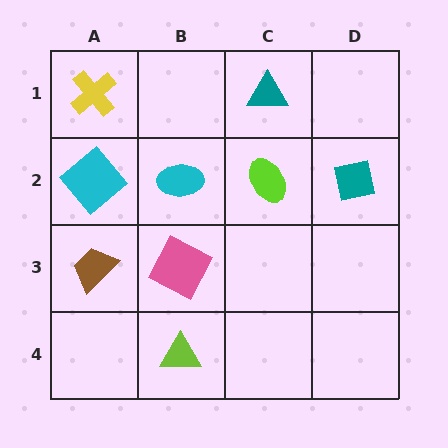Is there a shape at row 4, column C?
No, that cell is empty.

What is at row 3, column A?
A brown trapezoid.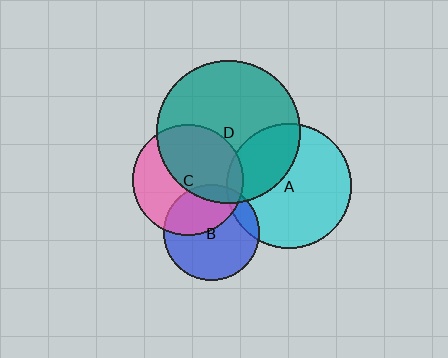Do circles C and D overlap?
Yes.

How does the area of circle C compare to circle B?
Approximately 1.3 times.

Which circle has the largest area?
Circle D (teal).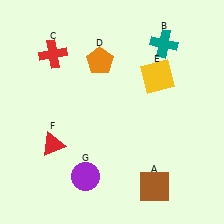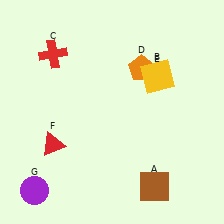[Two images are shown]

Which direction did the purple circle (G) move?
The purple circle (G) moved left.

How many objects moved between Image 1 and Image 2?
3 objects moved between the two images.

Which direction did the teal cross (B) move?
The teal cross (B) moved down.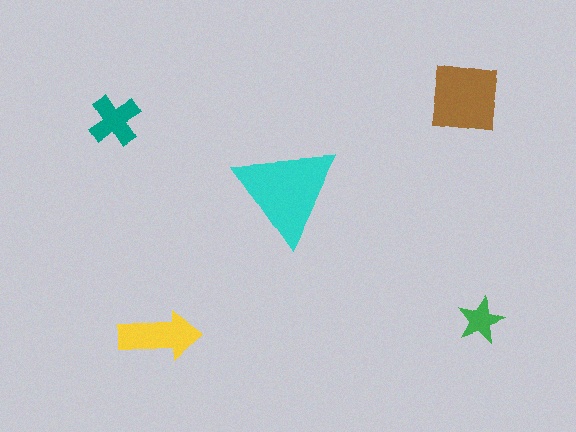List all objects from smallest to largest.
The green star, the teal cross, the yellow arrow, the brown square, the cyan triangle.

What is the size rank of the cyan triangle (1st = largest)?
1st.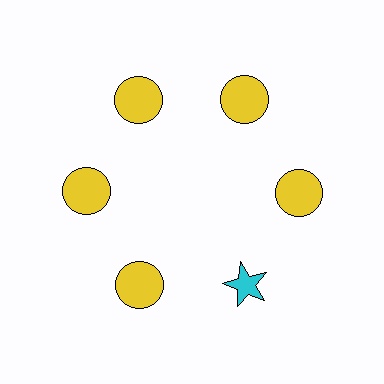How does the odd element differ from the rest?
It differs in both color (cyan instead of yellow) and shape (star instead of circle).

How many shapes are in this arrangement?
There are 6 shapes arranged in a ring pattern.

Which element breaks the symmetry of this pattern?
The cyan star at roughly the 5 o'clock position breaks the symmetry. All other shapes are yellow circles.